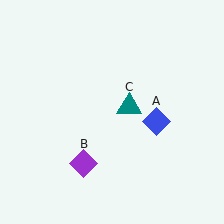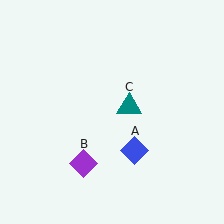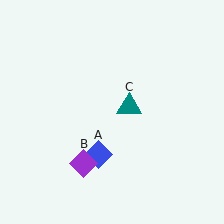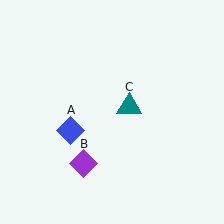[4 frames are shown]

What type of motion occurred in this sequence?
The blue diamond (object A) rotated clockwise around the center of the scene.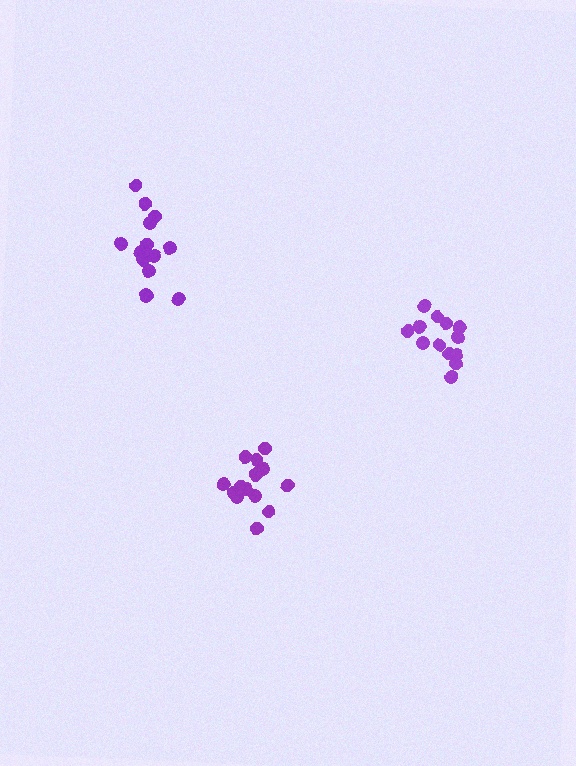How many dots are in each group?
Group 1: 13 dots, Group 2: 15 dots, Group 3: 15 dots (43 total).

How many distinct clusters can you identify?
There are 3 distinct clusters.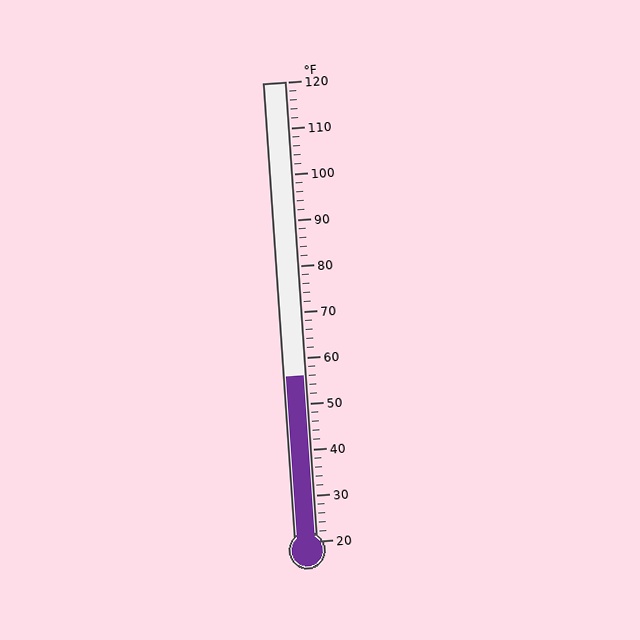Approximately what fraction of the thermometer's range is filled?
The thermometer is filled to approximately 35% of its range.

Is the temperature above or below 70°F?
The temperature is below 70°F.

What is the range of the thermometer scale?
The thermometer scale ranges from 20°F to 120°F.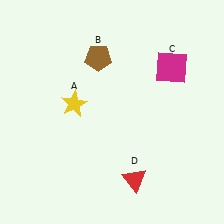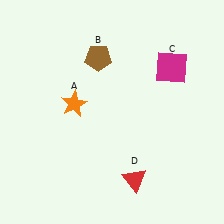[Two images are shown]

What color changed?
The star (A) changed from yellow in Image 1 to orange in Image 2.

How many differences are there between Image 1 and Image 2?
There is 1 difference between the two images.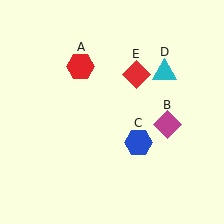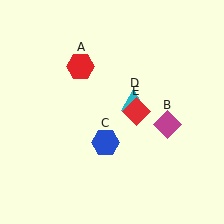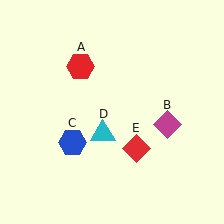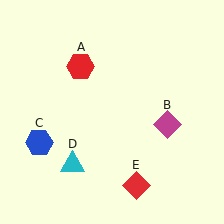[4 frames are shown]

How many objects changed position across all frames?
3 objects changed position: blue hexagon (object C), cyan triangle (object D), red diamond (object E).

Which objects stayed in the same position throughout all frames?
Red hexagon (object A) and magenta diamond (object B) remained stationary.